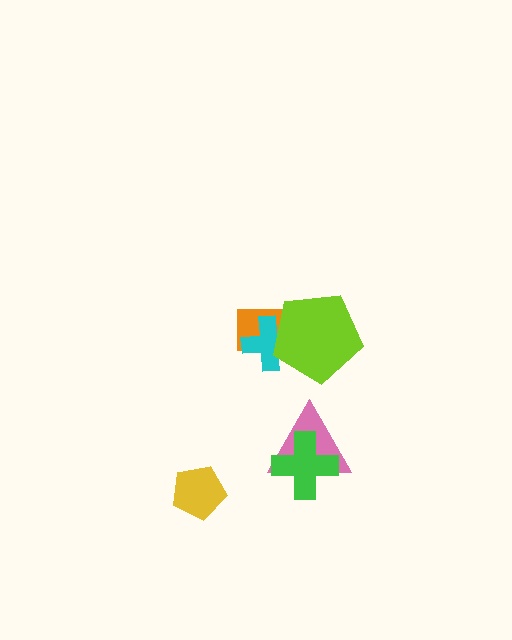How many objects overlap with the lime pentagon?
2 objects overlap with the lime pentagon.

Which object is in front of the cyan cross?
The lime pentagon is in front of the cyan cross.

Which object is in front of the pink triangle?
The green cross is in front of the pink triangle.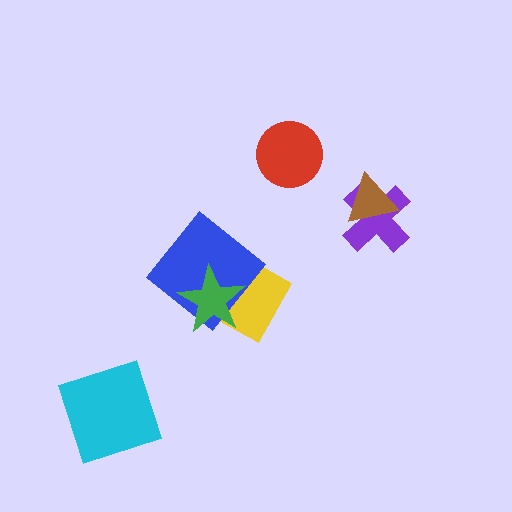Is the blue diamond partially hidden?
Yes, it is partially covered by another shape.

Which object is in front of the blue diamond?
The green star is in front of the blue diamond.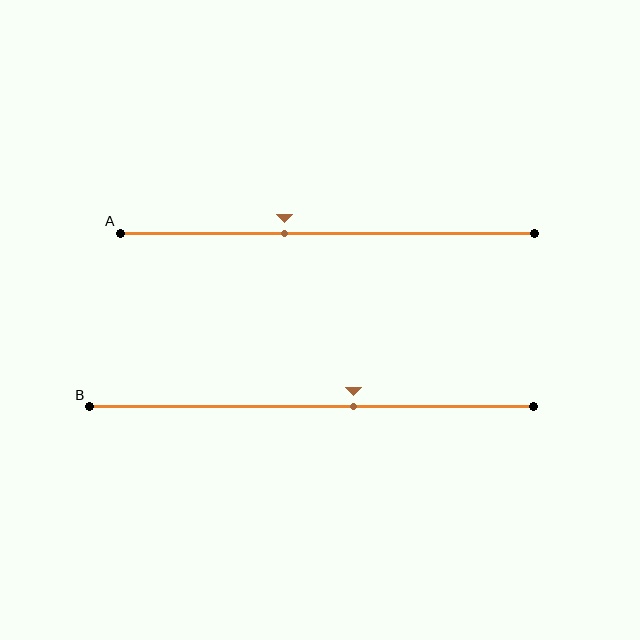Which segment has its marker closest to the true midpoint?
Segment B has its marker closest to the true midpoint.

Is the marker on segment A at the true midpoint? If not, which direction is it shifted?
No, the marker on segment A is shifted to the left by about 10% of the segment length.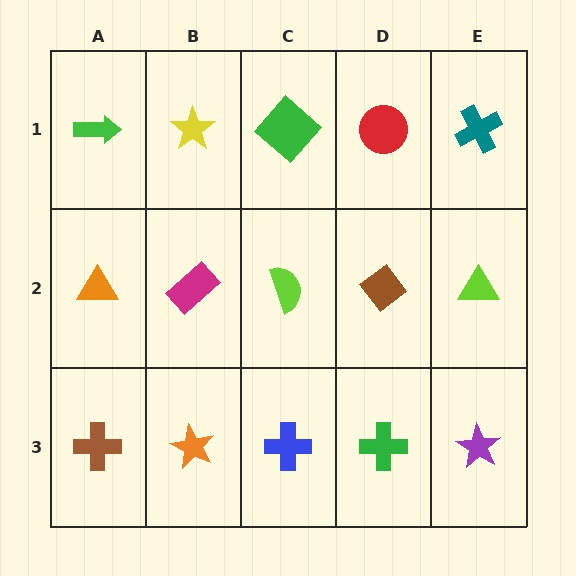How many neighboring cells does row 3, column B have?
3.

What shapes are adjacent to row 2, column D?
A red circle (row 1, column D), a green cross (row 3, column D), a lime semicircle (row 2, column C), a lime triangle (row 2, column E).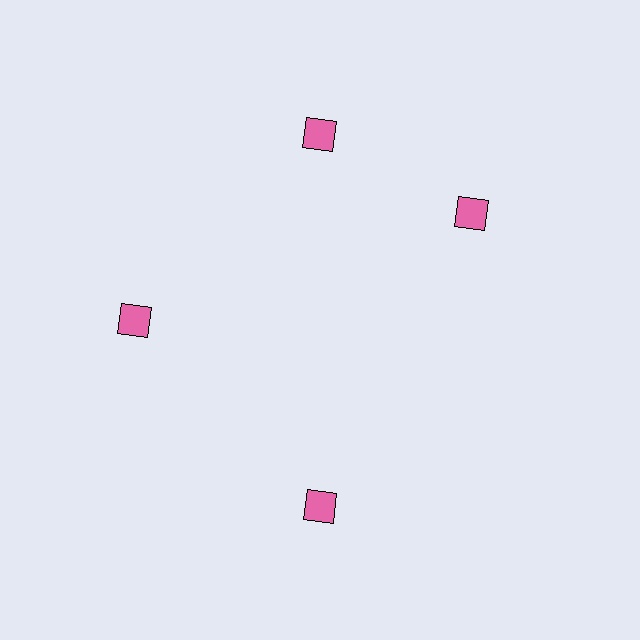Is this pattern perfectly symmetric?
No. The 4 pink squares are arranged in a ring, but one element near the 3 o'clock position is rotated out of alignment along the ring, breaking the 4-fold rotational symmetry.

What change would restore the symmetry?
The symmetry would be restored by rotating it back into even spacing with its neighbors so that all 4 squares sit at equal angles and equal distance from the center.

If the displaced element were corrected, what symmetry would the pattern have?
It would have 4-fold rotational symmetry — the pattern would map onto itself every 90 degrees.